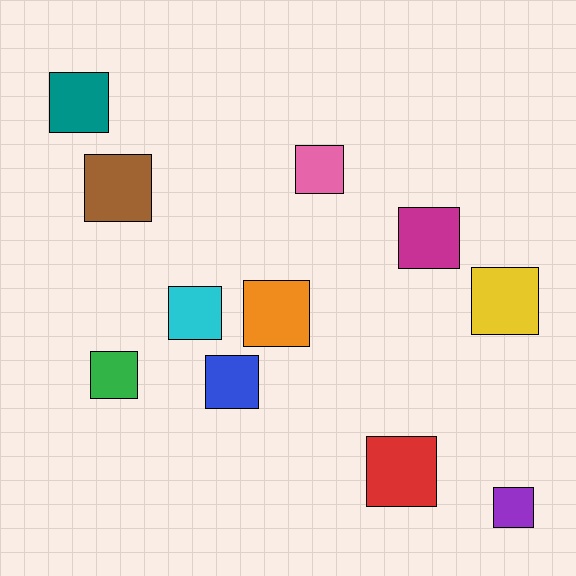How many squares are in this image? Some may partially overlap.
There are 11 squares.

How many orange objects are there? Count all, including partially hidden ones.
There is 1 orange object.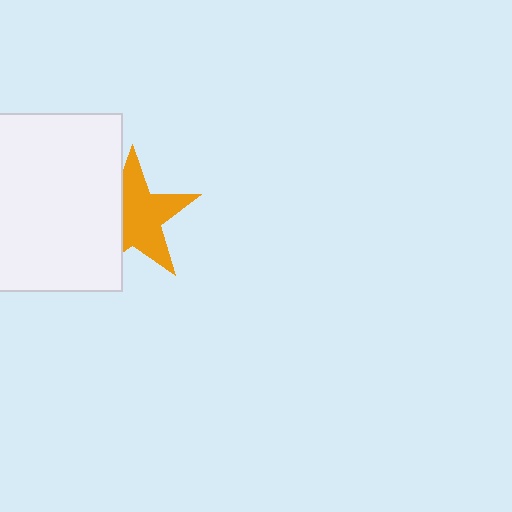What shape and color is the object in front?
The object in front is a white square.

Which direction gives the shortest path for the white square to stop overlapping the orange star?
Moving left gives the shortest separation.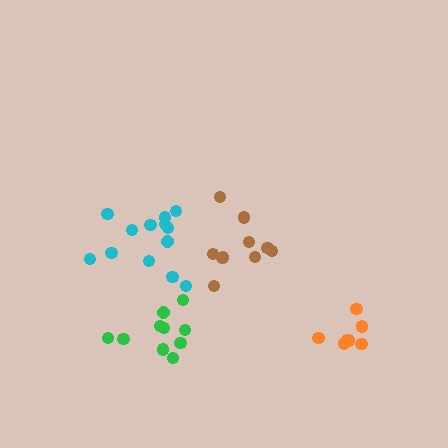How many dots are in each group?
Group 1: 10 dots, Group 2: 10 dots, Group 3: 13 dots, Group 4: 7 dots (40 total).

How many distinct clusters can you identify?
There are 4 distinct clusters.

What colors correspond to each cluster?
The clusters are colored: brown, green, cyan, orange.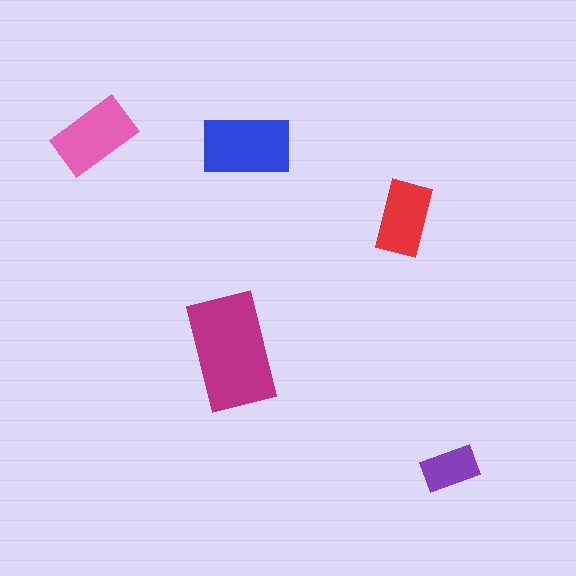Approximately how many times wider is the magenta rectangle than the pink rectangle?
About 1.5 times wider.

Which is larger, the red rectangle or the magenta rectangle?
The magenta one.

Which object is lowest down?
The purple rectangle is bottommost.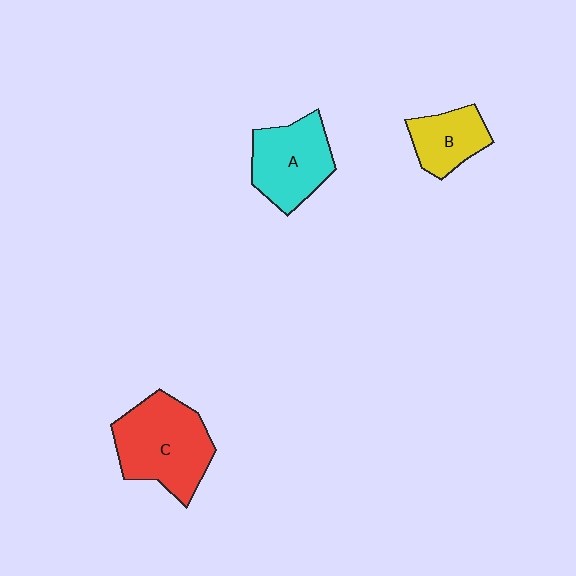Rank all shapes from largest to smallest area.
From largest to smallest: C (red), A (cyan), B (yellow).